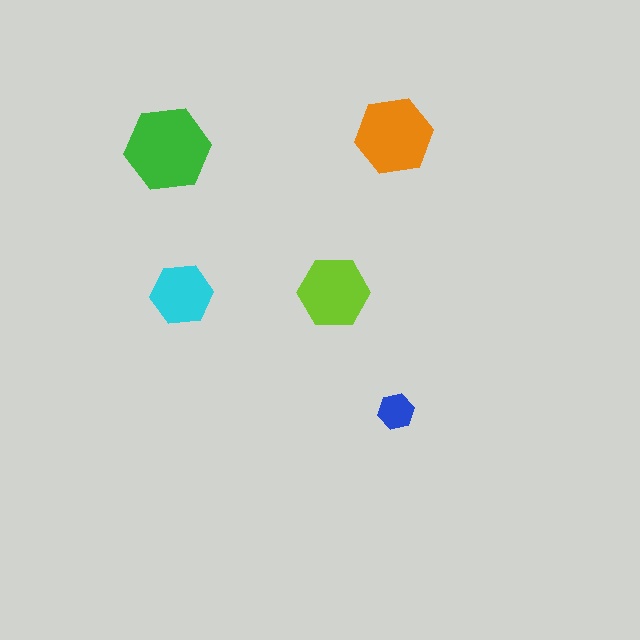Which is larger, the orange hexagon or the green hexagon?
The green one.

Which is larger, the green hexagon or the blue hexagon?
The green one.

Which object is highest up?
The orange hexagon is topmost.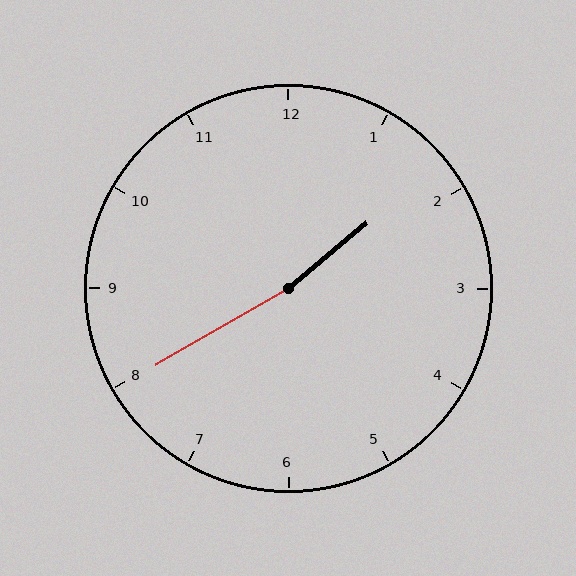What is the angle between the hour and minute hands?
Approximately 170 degrees.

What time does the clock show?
1:40.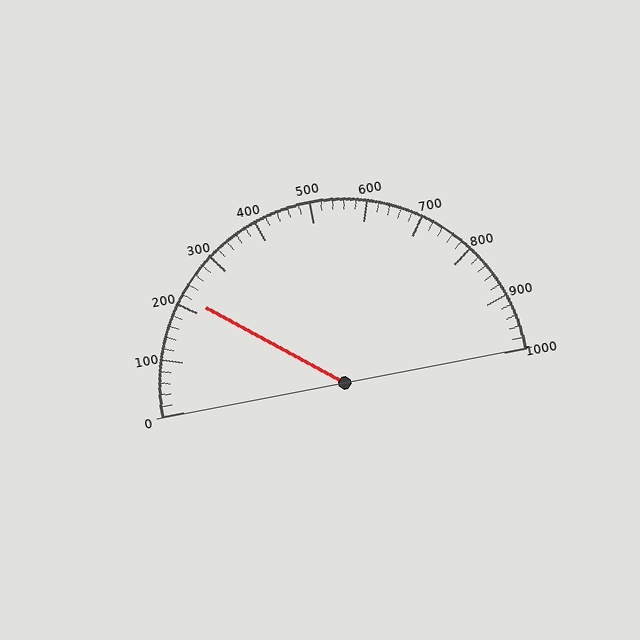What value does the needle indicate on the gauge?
The needle indicates approximately 220.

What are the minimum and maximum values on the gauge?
The gauge ranges from 0 to 1000.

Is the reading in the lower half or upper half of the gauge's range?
The reading is in the lower half of the range (0 to 1000).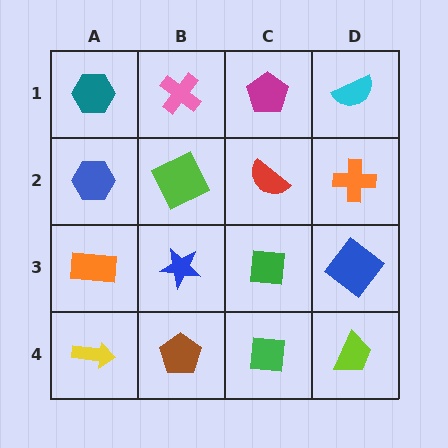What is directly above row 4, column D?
A blue diamond.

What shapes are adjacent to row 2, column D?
A cyan semicircle (row 1, column D), a blue diamond (row 3, column D), a red semicircle (row 2, column C).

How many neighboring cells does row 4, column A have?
2.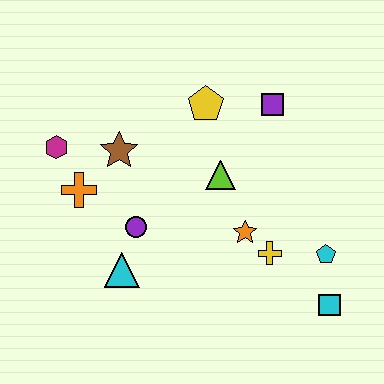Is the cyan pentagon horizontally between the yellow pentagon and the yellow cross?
No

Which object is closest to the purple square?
The yellow pentagon is closest to the purple square.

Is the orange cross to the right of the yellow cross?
No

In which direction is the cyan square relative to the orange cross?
The cyan square is to the right of the orange cross.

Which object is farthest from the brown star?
The cyan square is farthest from the brown star.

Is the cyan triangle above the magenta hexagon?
No